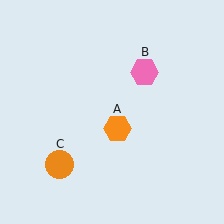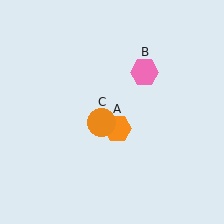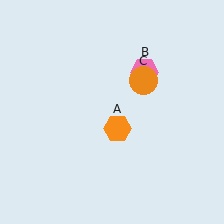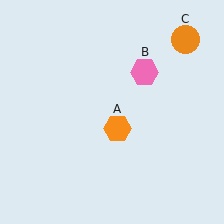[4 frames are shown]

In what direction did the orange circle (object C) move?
The orange circle (object C) moved up and to the right.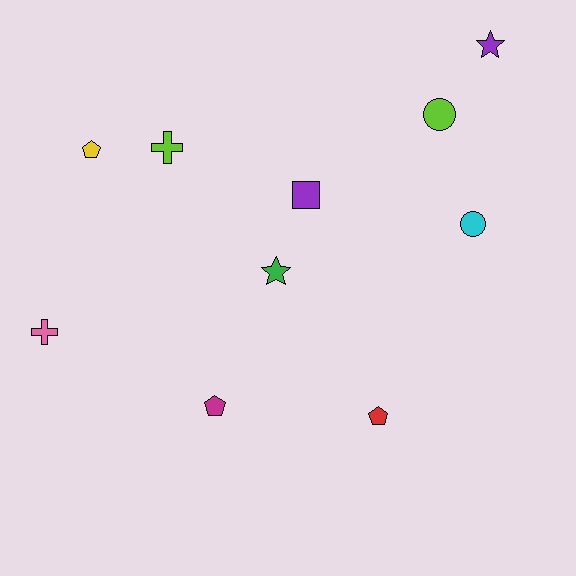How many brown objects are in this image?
There are no brown objects.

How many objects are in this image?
There are 10 objects.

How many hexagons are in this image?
There are no hexagons.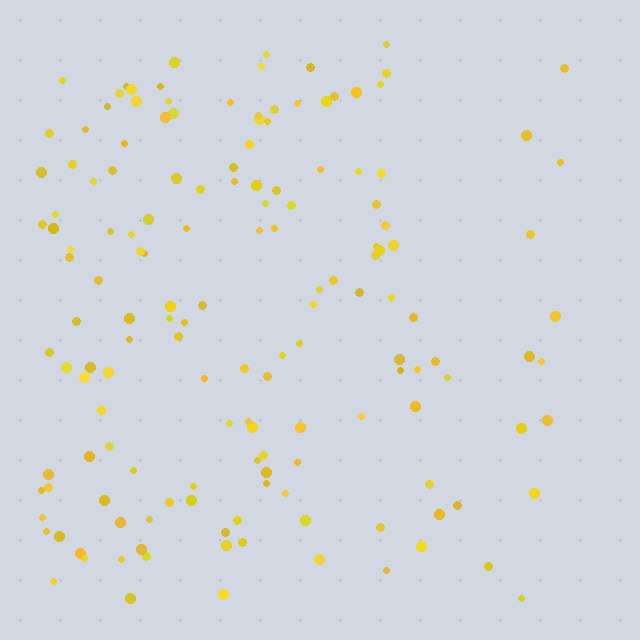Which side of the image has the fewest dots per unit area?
The right.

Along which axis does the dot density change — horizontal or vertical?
Horizontal.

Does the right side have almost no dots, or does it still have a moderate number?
Still a moderate number, just noticeably fewer than the left.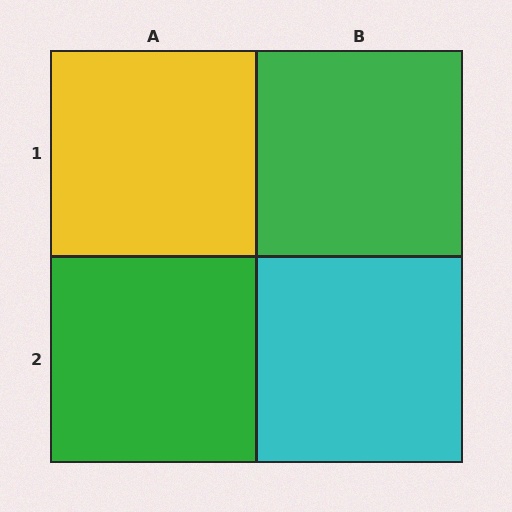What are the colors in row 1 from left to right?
Yellow, green.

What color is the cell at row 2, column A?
Green.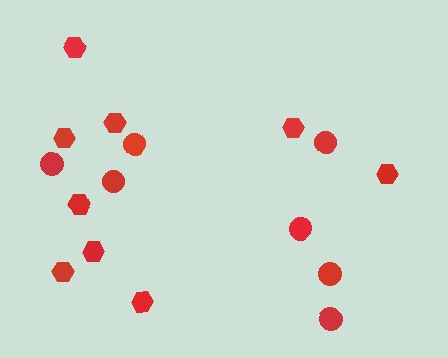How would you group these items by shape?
There are 2 groups: one group of hexagons (9) and one group of circles (7).